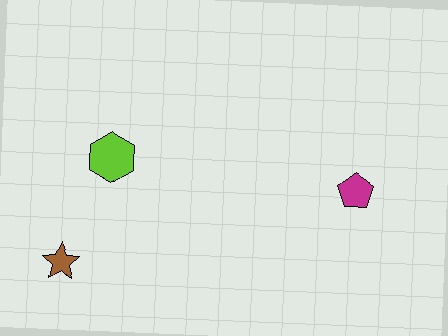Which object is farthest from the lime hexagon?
The magenta pentagon is farthest from the lime hexagon.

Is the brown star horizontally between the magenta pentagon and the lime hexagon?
No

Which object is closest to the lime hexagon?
The brown star is closest to the lime hexagon.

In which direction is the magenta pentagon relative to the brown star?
The magenta pentagon is to the right of the brown star.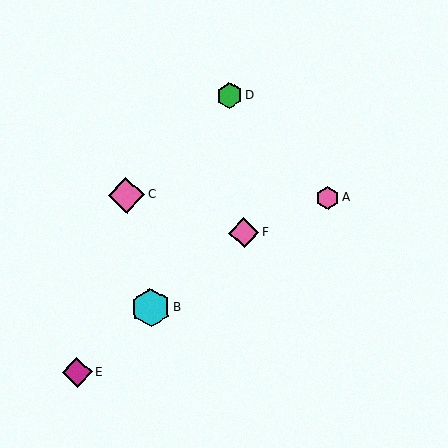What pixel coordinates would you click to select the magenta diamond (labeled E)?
Click at (77, 373) to select the magenta diamond E.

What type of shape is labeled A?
Shape A is a pink hexagon.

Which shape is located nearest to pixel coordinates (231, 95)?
The green hexagon (labeled D) at (229, 95) is nearest to that location.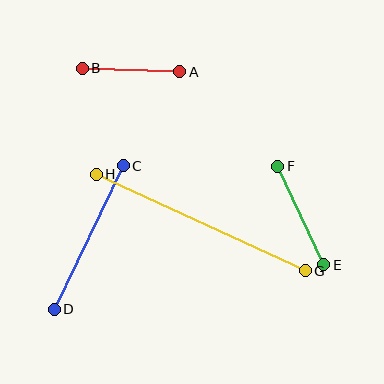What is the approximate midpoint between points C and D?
The midpoint is at approximately (89, 237) pixels.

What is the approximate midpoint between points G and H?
The midpoint is at approximately (201, 223) pixels.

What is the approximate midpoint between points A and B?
The midpoint is at approximately (131, 70) pixels.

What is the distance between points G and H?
The distance is approximately 230 pixels.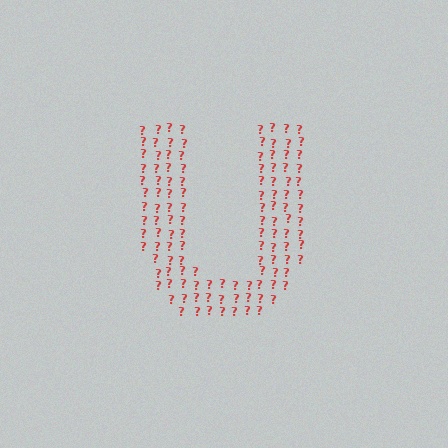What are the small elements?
The small elements are question marks.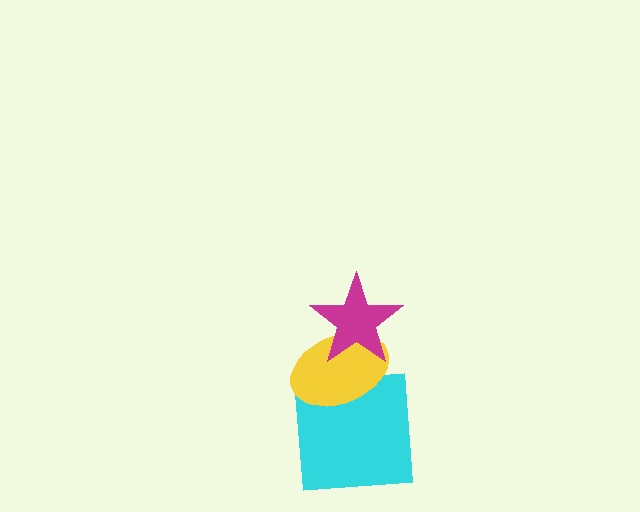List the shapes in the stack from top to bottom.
From top to bottom: the magenta star, the yellow ellipse, the cyan square.